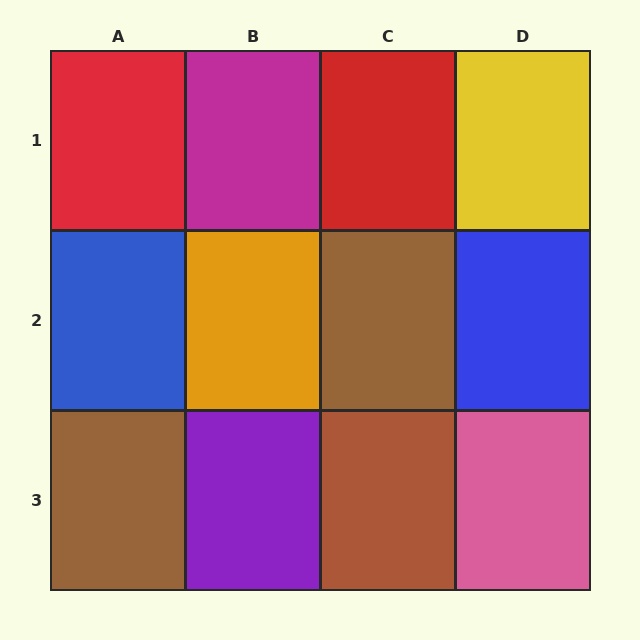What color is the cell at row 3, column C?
Brown.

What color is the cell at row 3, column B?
Purple.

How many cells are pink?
1 cell is pink.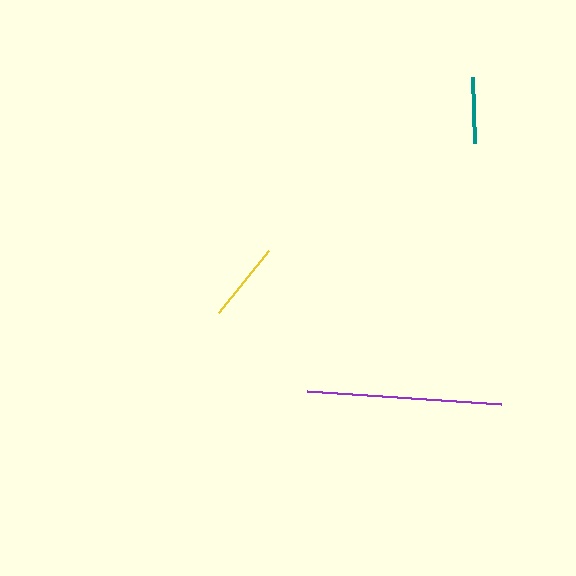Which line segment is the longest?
The purple line is the longest at approximately 195 pixels.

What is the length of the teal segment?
The teal segment is approximately 65 pixels long.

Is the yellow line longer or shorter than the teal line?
The yellow line is longer than the teal line.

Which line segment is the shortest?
The teal line is the shortest at approximately 65 pixels.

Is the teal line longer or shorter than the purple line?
The purple line is longer than the teal line.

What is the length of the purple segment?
The purple segment is approximately 195 pixels long.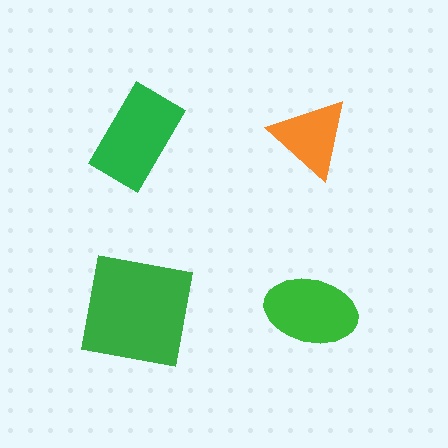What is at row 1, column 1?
A green rectangle.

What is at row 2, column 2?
A green ellipse.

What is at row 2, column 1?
A green square.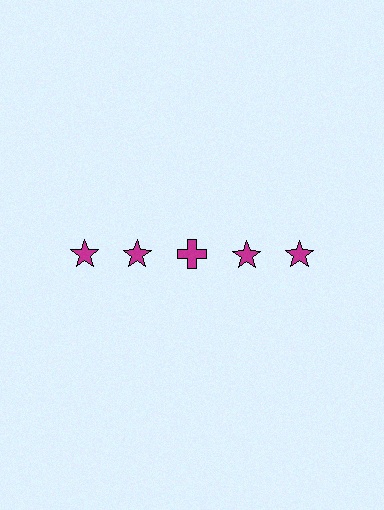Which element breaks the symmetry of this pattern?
The magenta cross in the top row, center column breaks the symmetry. All other shapes are magenta stars.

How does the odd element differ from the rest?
It has a different shape: cross instead of star.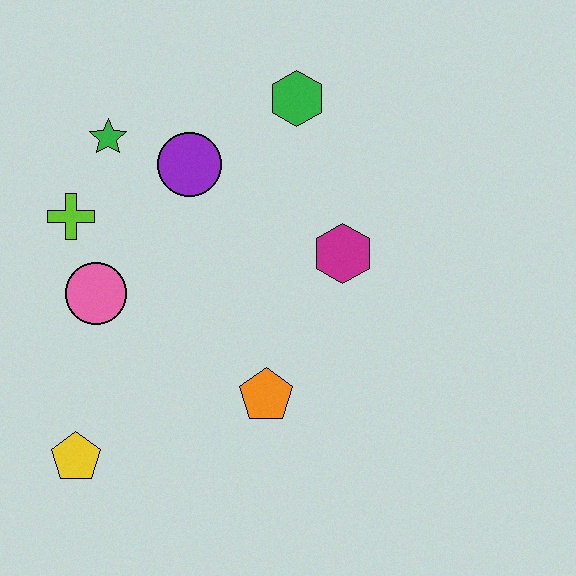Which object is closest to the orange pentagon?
The magenta hexagon is closest to the orange pentagon.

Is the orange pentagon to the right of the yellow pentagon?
Yes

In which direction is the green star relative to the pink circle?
The green star is above the pink circle.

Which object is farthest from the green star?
The yellow pentagon is farthest from the green star.